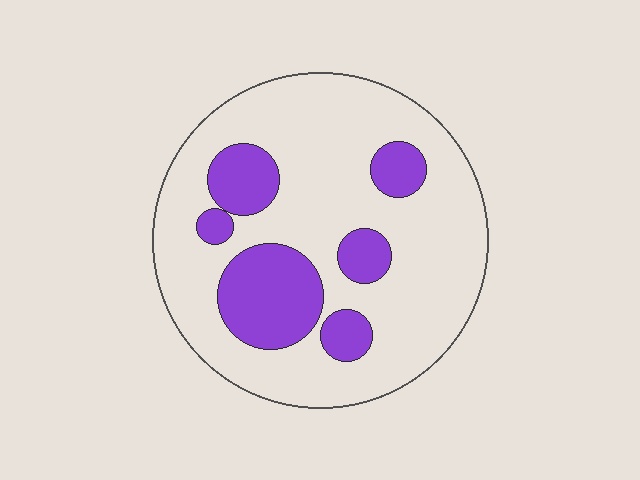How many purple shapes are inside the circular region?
6.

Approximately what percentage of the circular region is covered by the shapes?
Approximately 25%.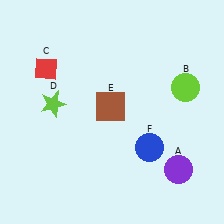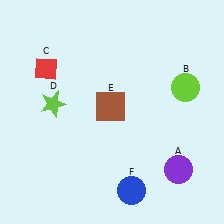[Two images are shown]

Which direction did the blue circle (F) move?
The blue circle (F) moved down.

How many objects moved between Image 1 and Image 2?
1 object moved between the two images.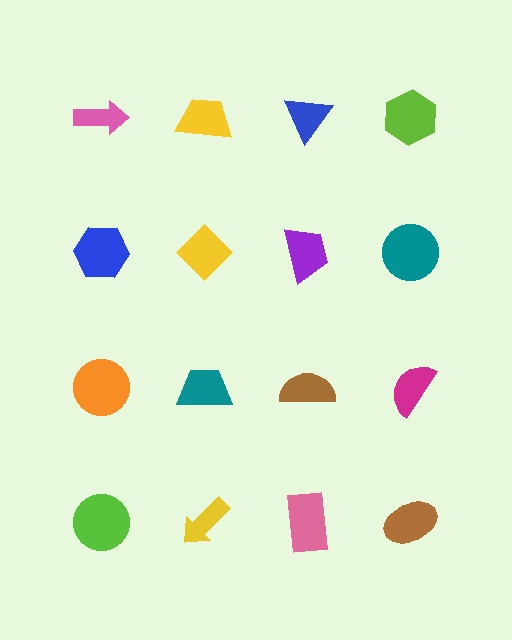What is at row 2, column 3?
A purple trapezoid.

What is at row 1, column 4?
A lime hexagon.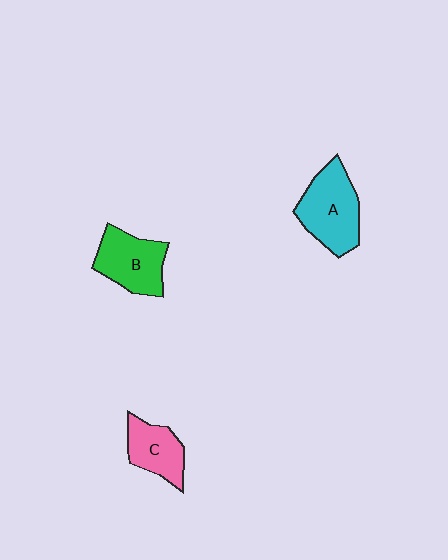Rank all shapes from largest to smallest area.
From largest to smallest: A (cyan), B (green), C (pink).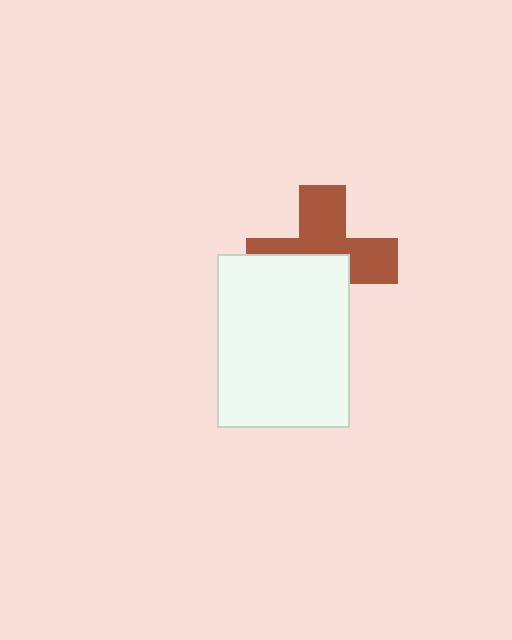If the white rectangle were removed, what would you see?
You would see the complete brown cross.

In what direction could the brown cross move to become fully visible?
The brown cross could move up. That would shift it out from behind the white rectangle entirely.